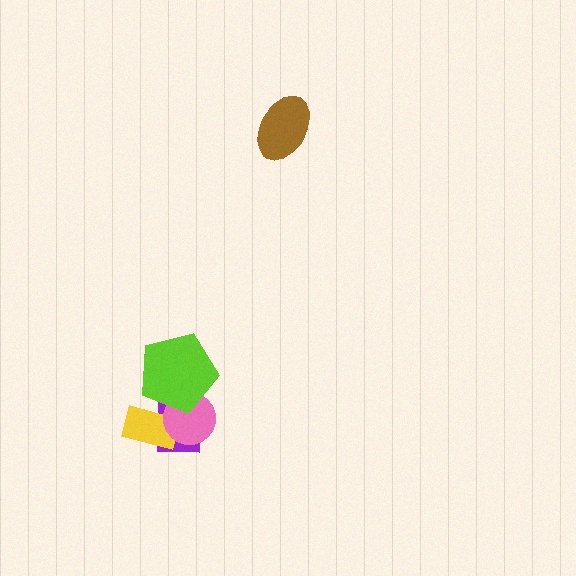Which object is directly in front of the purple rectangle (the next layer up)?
The yellow rectangle is directly in front of the purple rectangle.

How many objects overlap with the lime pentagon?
3 objects overlap with the lime pentagon.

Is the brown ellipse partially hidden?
No, no other shape covers it.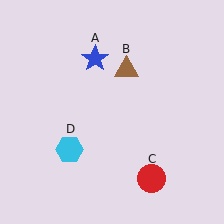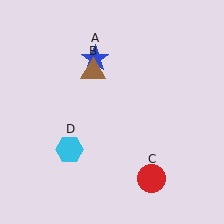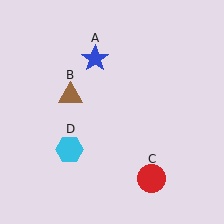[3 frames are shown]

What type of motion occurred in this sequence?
The brown triangle (object B) rotated counterclockwise around the center of the scene.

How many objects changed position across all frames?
1 object changed position: brown triangle (object B).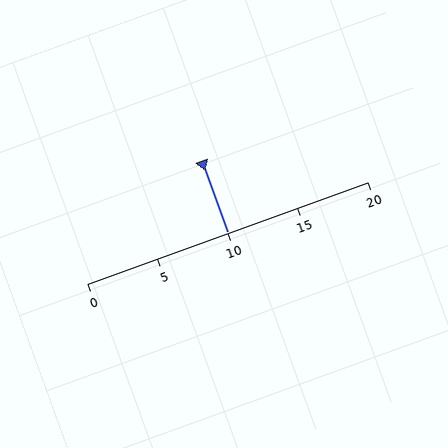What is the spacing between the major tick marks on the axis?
The major ticks are spaced 5 apart.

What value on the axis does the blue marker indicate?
The marker indicates approximately 10.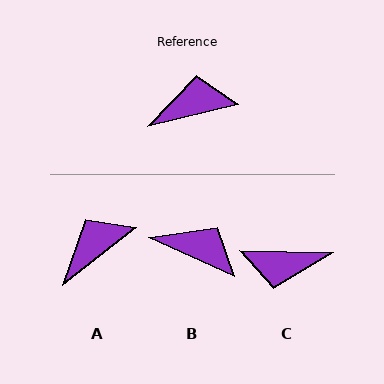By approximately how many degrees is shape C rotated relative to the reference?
Approximately 165 degrees counter-clockwise.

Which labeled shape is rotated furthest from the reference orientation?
C, about 165 degrees away.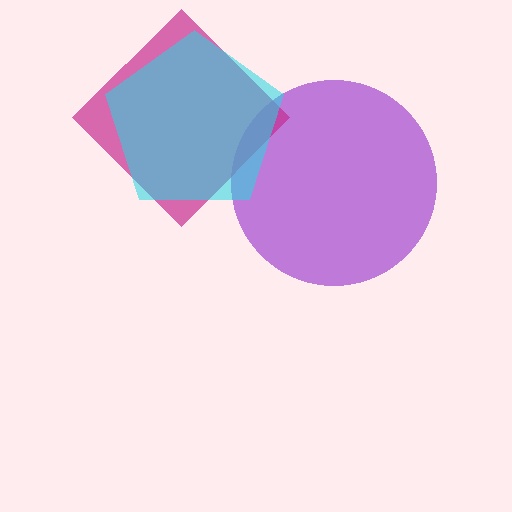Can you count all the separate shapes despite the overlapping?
Yes, there are 3 separate shapes.